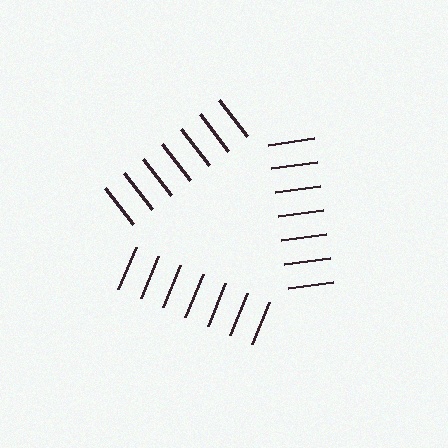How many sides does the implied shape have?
3 sides — the line-ends trace a triangle.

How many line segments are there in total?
21 — 7 along each of the 3 edges.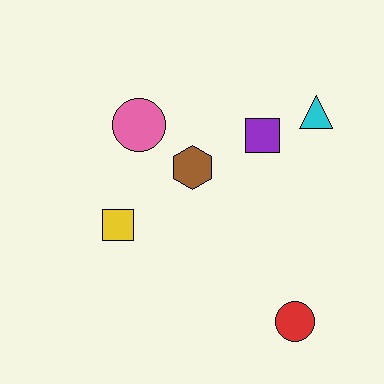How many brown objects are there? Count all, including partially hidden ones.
There is 1 brown object.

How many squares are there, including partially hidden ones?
There are 2 squares.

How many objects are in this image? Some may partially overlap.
There are 6 objects.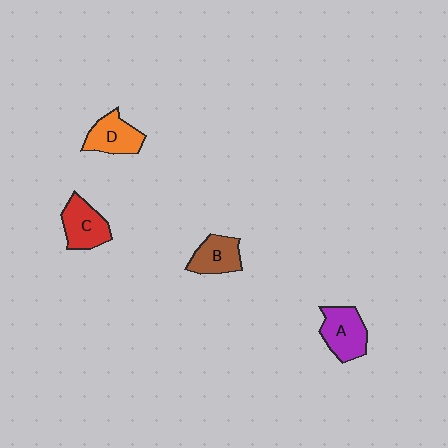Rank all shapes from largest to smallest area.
From largest to smallest: A (purple), C (red), D (orange), B (brown).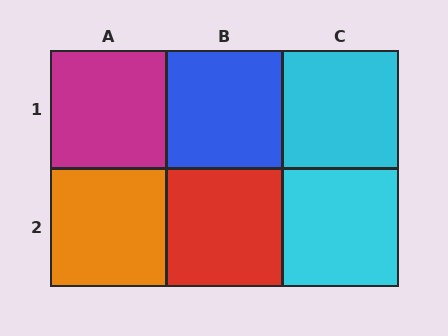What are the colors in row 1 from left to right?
Magenta, blue, cyan.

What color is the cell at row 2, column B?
Red.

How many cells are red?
1 cell is red.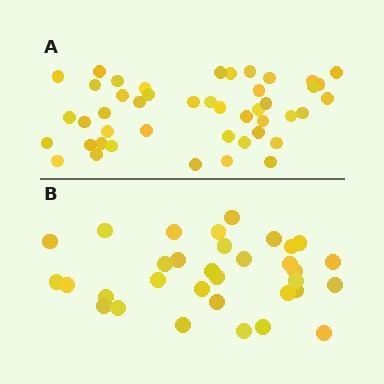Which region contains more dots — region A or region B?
Region A (the top region) has more dots.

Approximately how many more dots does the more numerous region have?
Region A has roughly 12 or so more dots than region B.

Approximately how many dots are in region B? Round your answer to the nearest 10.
About 30 dots. (The exact count is 33, which rounds to 30.)